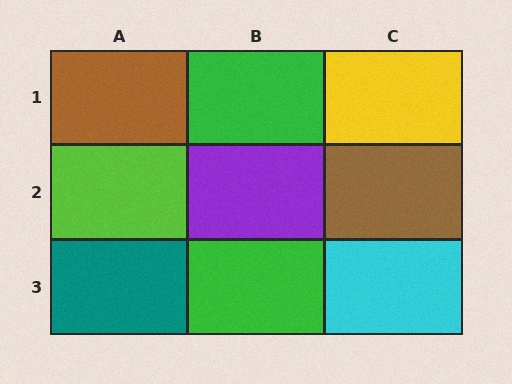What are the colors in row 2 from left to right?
Lime, purple, brown.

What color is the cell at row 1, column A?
Brown.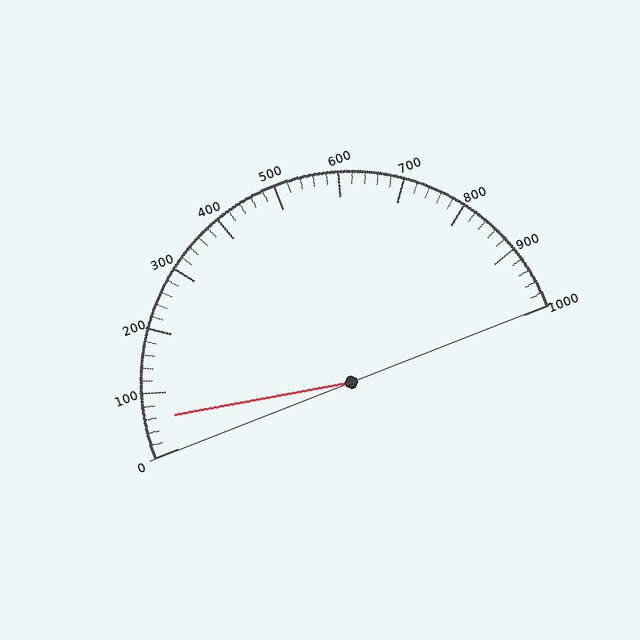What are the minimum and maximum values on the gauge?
The gauge ranges from 0 to 1000.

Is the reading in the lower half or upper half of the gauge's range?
The reading is in the lower half of the range (0 to 1000).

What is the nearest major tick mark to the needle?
The nearest major tick mark is 100.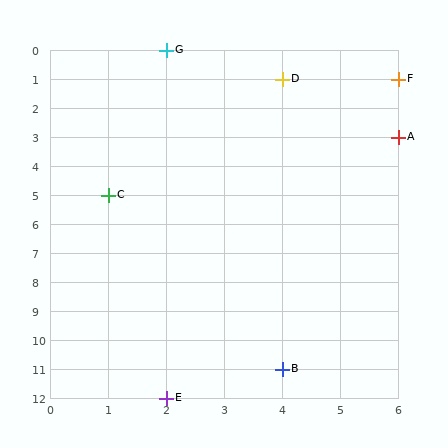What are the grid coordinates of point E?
Point E is at grid coordinates (2, 12).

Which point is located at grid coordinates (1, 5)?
Point C is at (1, 5).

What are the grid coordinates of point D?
Point D is at grid coordinates (4, 1).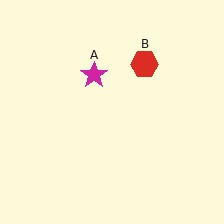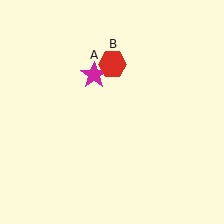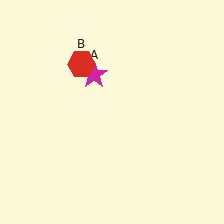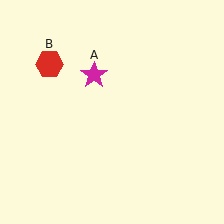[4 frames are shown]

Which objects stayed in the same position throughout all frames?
Magenta star (object A) remained stationary.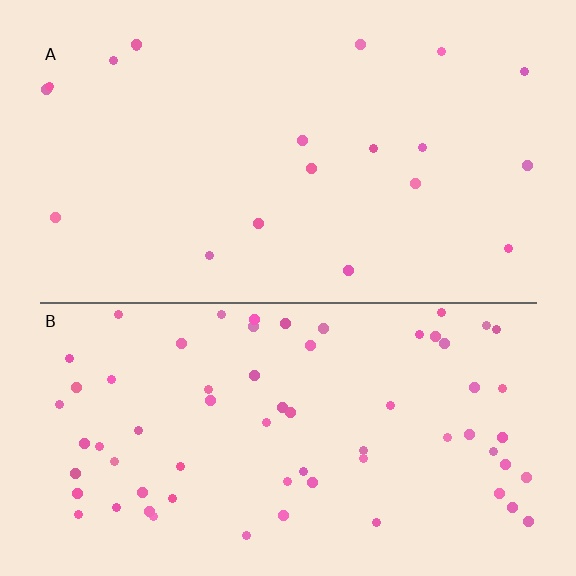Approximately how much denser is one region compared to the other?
Approximately 3.4× — region B over region A.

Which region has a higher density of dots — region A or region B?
B (the bottom).